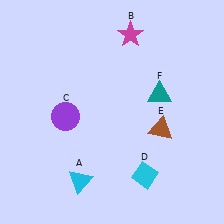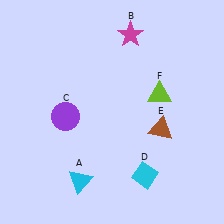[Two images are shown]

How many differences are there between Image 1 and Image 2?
There is 1 difference between the two images.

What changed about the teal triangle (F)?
In Image 1, F is teal. In Image 2, it changed to lime.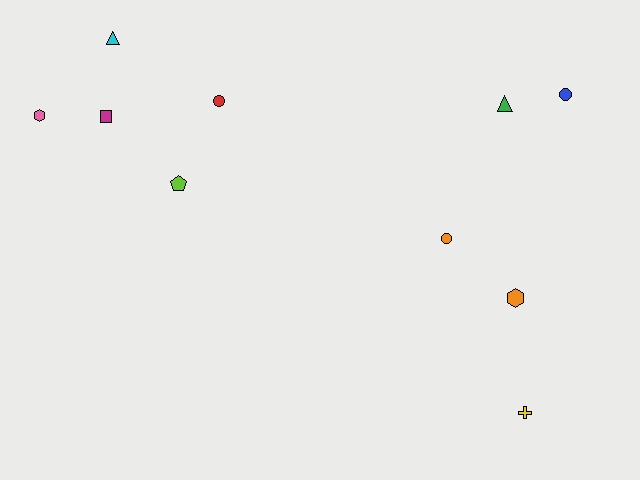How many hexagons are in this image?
There are 2 hexagons.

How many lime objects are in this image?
There is 1 lime object.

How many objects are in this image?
There are 10 objects.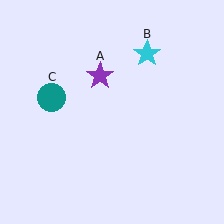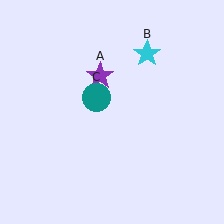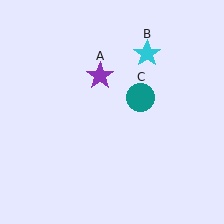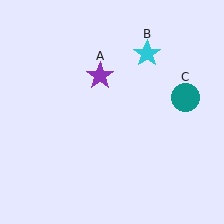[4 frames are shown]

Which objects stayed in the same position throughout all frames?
Purple star (object A) and cyan star (object B) remained stationary.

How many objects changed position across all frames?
1 object changed position: teal circle (object C).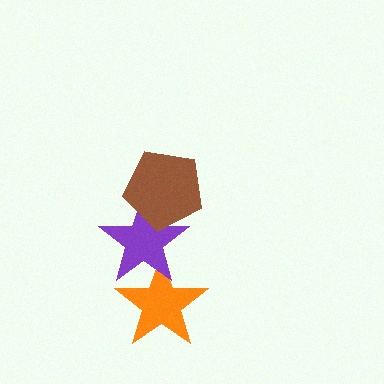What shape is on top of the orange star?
The purple star is on top of the orange star.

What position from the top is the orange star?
The orange star is 3rd from the top.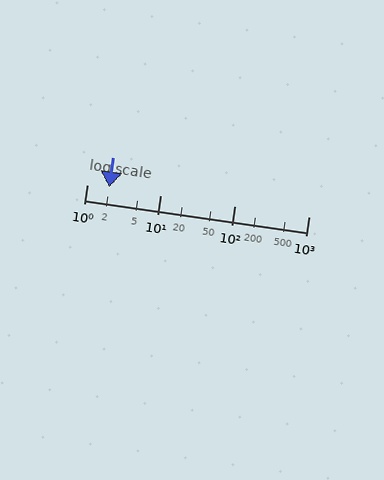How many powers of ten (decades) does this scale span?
The scale spans 3 decades, from 1 to 1000.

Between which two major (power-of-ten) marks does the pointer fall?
The pointer is between 1 and 10.